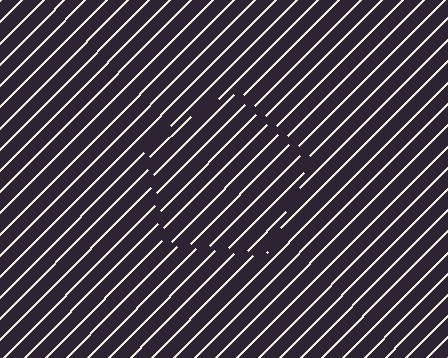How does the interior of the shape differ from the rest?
The interior of the shape contains the same grating, shifted by half a period — the contour is defined by the phase discontinuity where line-ends from the inner and outer gratings abut.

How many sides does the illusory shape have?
5 sides — the line-ends trace a pentagon.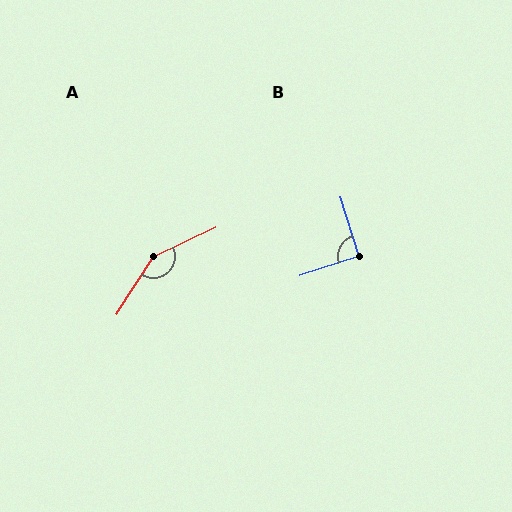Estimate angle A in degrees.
Approximately 148 degrees.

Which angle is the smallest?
B, at approximately 91 degrees.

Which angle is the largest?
A, at approximately 148 degrees.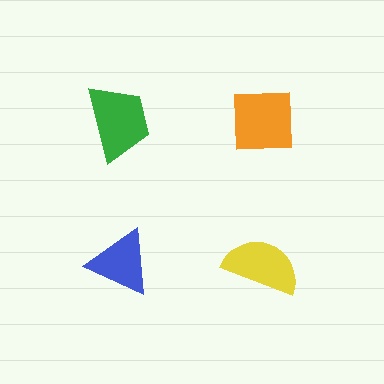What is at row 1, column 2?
An orange square.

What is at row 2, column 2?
A yellow semicircle.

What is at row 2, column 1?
A blue triangle.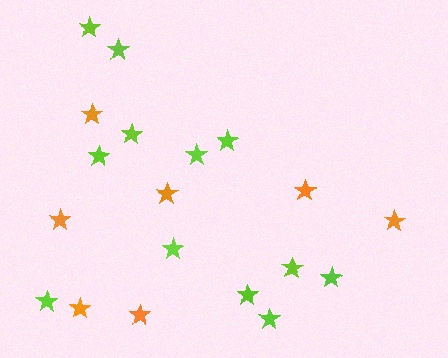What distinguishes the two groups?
There are 2 groups: one group of orange stars (7) and one group of lime stars (12).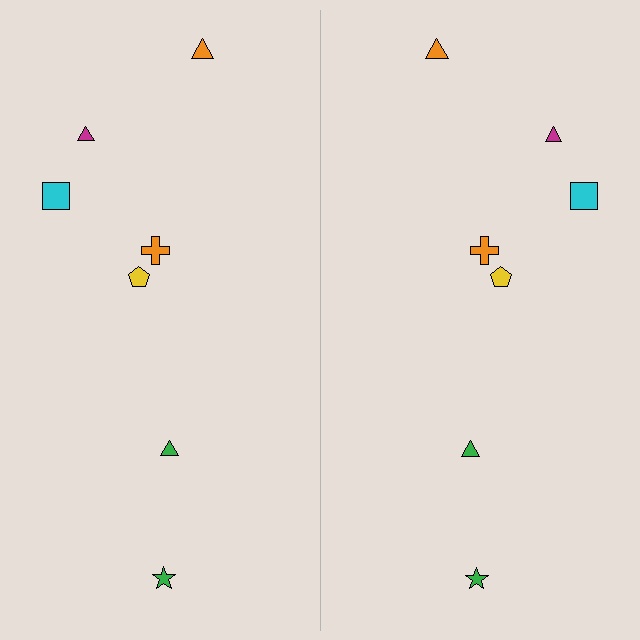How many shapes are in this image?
There are 14 shapes in this image.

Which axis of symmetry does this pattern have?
The pattern has a vertical axis of symmetry running through the center of the image.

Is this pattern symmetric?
Yes, this pattern has bilateral (reflection) symmetry.